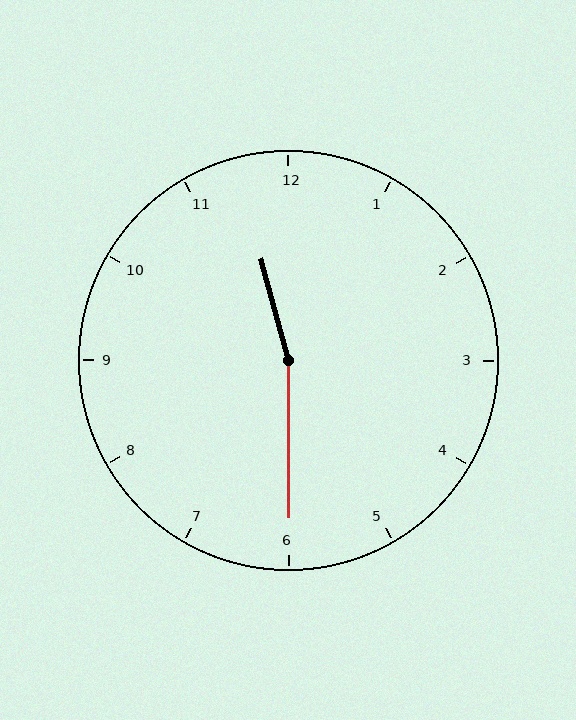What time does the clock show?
11:30.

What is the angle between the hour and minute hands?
Approximately 165 degrees.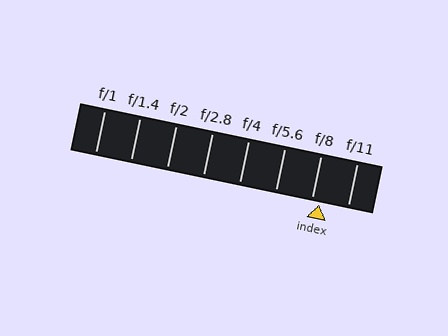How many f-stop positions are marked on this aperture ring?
There are 8 f-stop positions marked.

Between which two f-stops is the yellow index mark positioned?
The index mark is between f/8 and f/11.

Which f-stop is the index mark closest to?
The index mark is closest to f/8.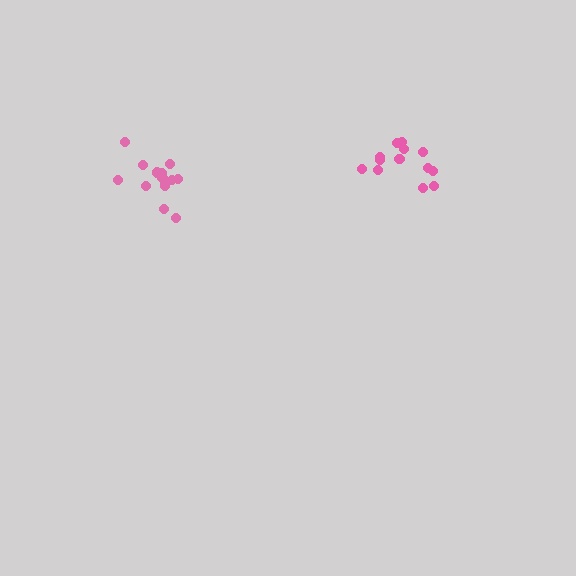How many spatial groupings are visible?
There are 2 spatial groupings.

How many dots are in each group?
Group 1: 14 dots, Group 2: 13 dots (27 total).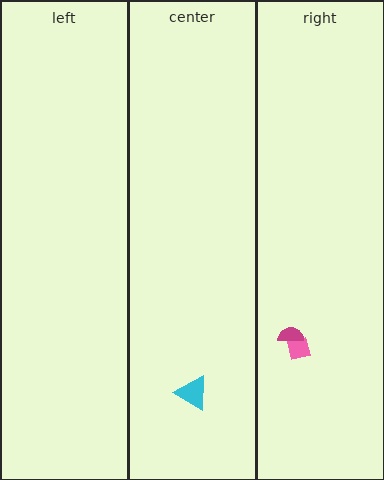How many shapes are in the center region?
1.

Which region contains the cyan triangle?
The center region.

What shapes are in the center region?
The cyan triangle.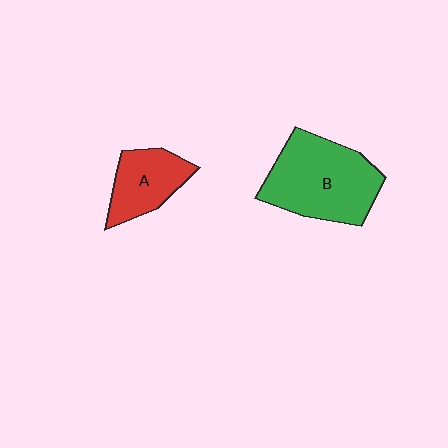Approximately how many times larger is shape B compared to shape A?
Approximately 1.8 times.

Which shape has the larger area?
Shape B (green).